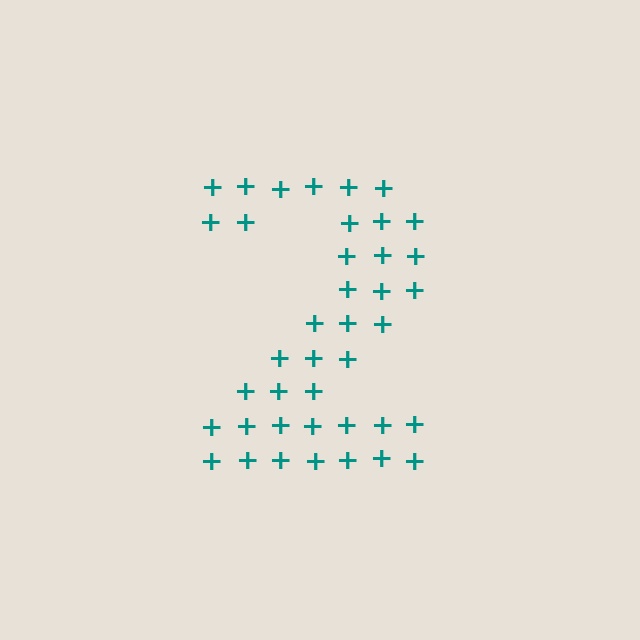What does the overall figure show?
The overall figure shows the digit 2.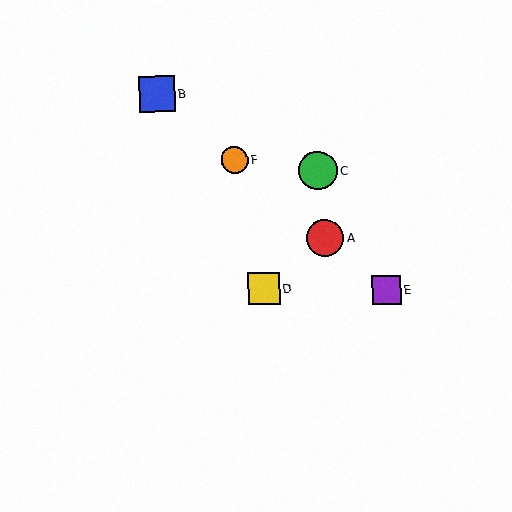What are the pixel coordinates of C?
Object C is at (318, 171).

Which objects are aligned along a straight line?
Objects A, B, E, F are aligned along a straight line.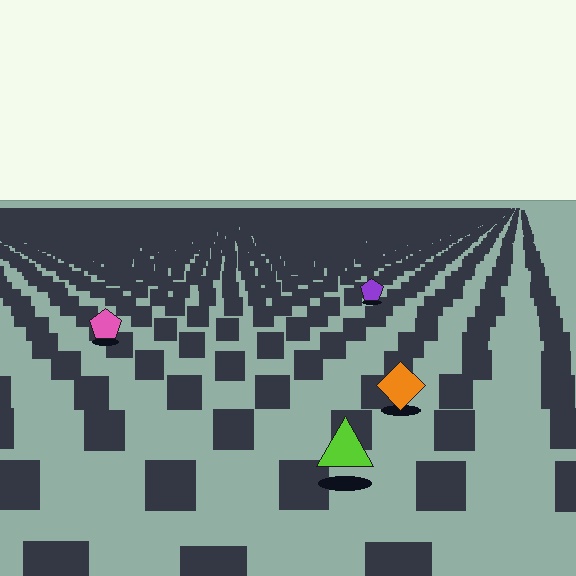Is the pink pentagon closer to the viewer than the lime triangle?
No. The lime triangle is closer — you can tell from the texture gradient: the ground texture is coarser near it.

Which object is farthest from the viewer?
The purple pentagon is farthest from the viewer. It appears smaller and the ground texture around it is denser.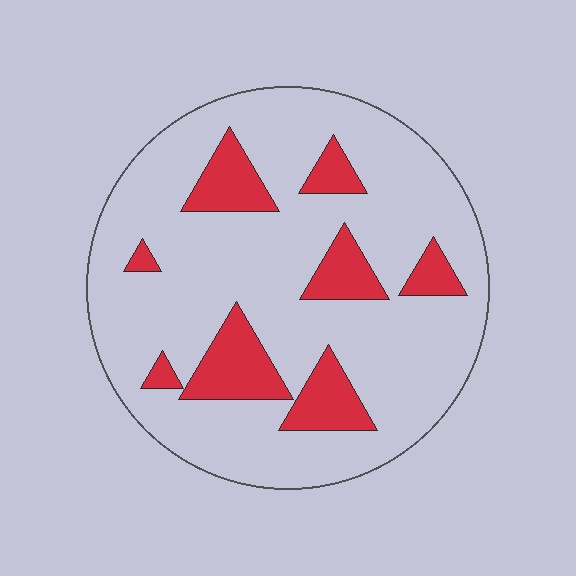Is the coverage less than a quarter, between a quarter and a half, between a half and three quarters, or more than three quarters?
Less than a quarter.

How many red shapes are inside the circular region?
8.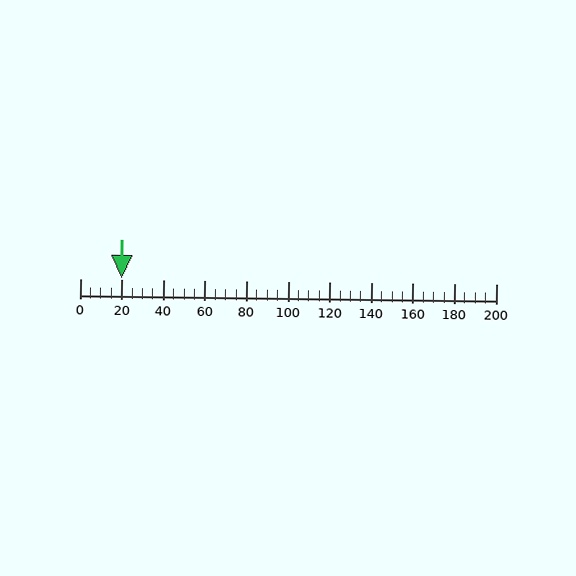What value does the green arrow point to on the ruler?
The green arrow points to approximately 20.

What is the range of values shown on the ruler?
The ruler shows values from 0 to 200.